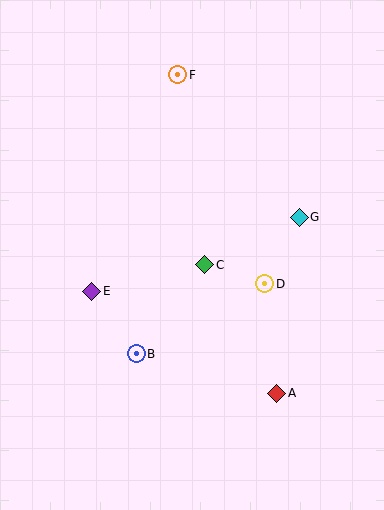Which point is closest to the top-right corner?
Point F is closest to the top-right corner.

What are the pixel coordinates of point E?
Point E is at (92, 291).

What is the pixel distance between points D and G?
The distance between D and G is 75 pixels.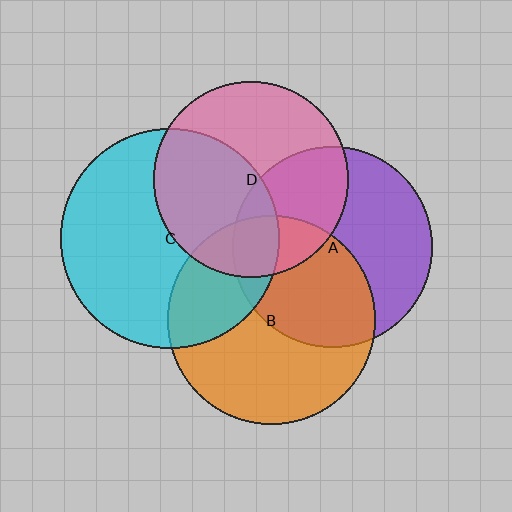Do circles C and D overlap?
Yes.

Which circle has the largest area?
Circle C (cyan).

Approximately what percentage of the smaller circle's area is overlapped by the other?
Approximately 45%.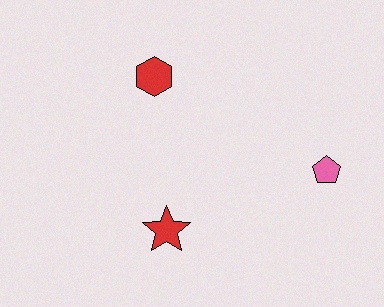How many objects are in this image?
There are 3 objects.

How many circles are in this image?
There are no circles.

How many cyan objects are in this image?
There are no cyan objects.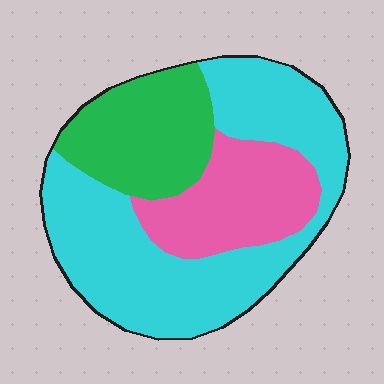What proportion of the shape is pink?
Pink covers around 25% of the shape.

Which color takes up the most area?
Cyan, at roughly 55%.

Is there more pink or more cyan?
Cyan.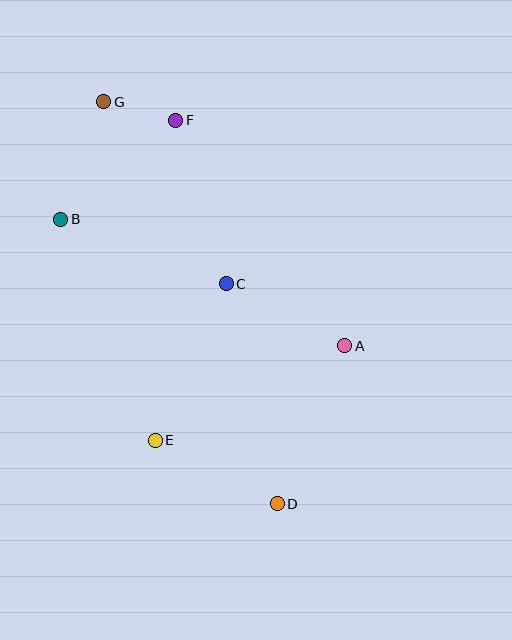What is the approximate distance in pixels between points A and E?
The distance between A and E is approximately 212 pixels.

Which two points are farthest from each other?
Points D and G are farthest from each other.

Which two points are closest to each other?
Points F and G are closest to each other.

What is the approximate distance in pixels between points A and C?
The distance between A and C is approximately 134 pixels.